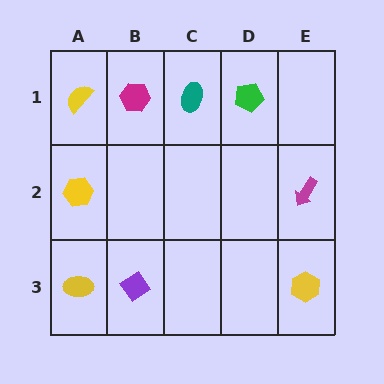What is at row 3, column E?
A yellow hexagon.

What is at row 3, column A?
A yellow ellipse.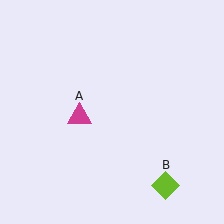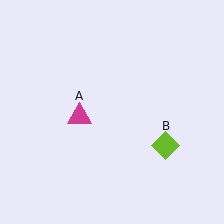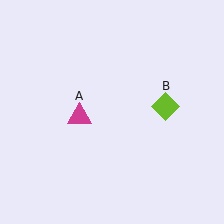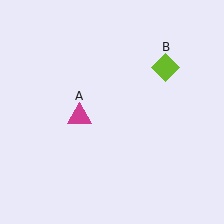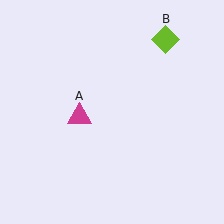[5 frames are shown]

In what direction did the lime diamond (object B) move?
The lime diamond (object B) moved up.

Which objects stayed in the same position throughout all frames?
Magenta triangle (object A) remained stationary.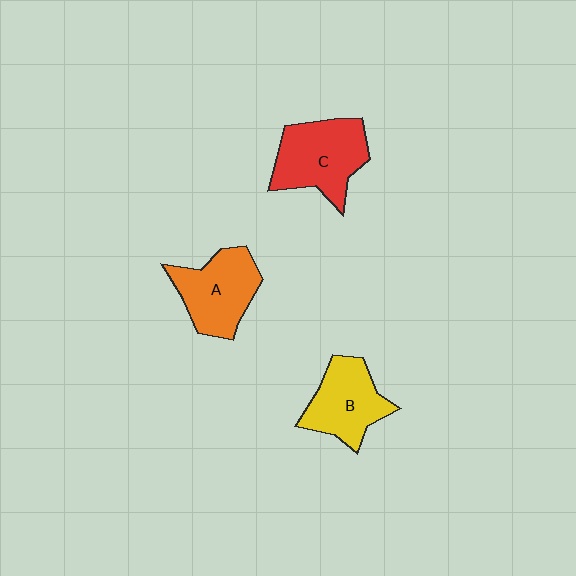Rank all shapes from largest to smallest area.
From largest to smallest: C (red), A (orange), B (yellow).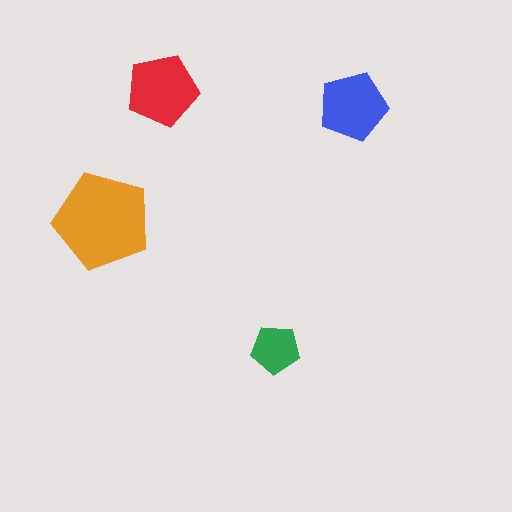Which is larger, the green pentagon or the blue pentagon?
The blue one.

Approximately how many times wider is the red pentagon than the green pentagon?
About 1.5 times wider.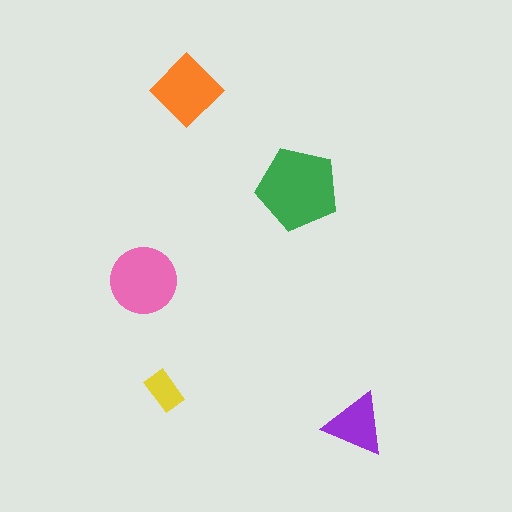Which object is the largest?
The green pentagon.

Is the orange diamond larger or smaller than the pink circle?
Smaller.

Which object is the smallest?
The yellow rectangle.